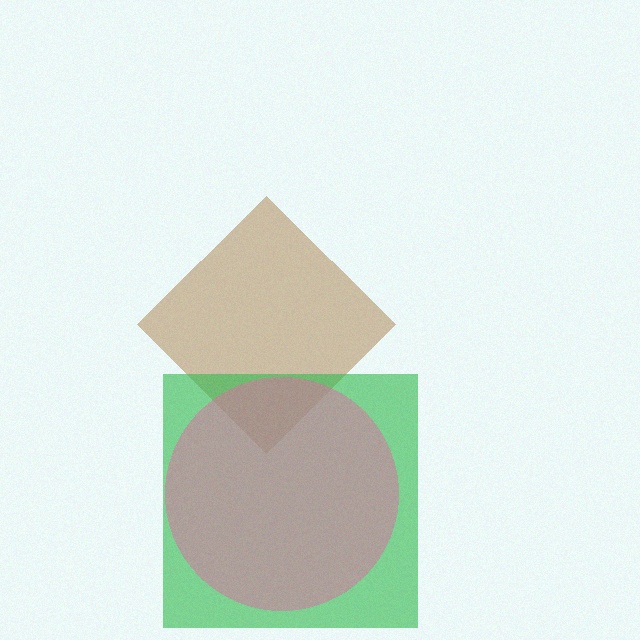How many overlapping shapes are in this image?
There are 3 overlapping shapes in the image.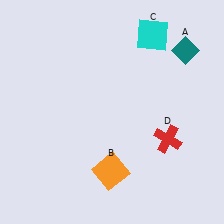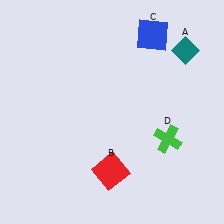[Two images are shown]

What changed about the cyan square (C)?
In Image 1, C is cyan. In Image 2, it changed to blue.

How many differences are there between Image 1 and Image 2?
There are 3 differences between the two images.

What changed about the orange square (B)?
In Image 1, B is orange. In Image 2, it changed to red.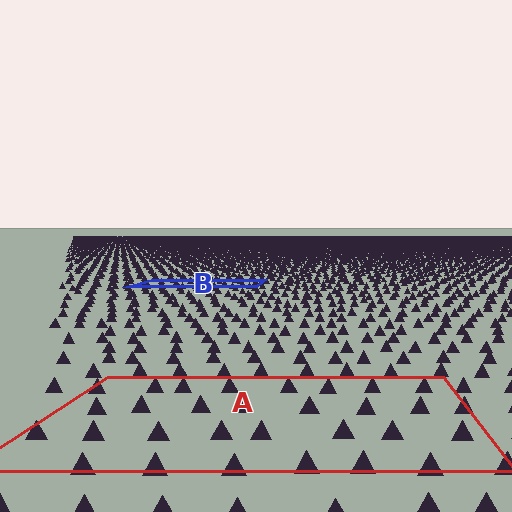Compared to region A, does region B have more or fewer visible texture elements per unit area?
Region B has more texture elements per unit area — they are packed more densely because it is farther away.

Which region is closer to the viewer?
Region A is closer. The texture elements there are larger and more spread out.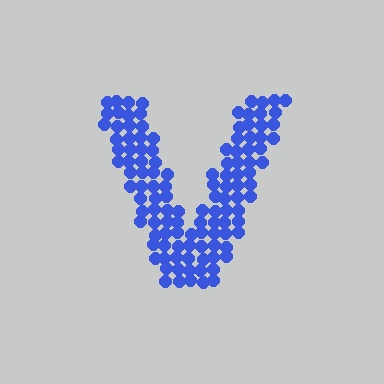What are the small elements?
The small elements are circles.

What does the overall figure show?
The overall figure shows the letter V.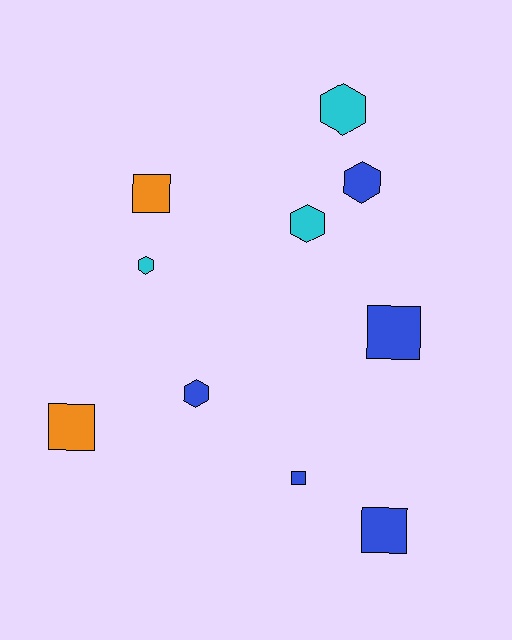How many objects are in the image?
There are 10 objects.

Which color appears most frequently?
Blue, with 5 objects.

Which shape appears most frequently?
Square, with 5 objects.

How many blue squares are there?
There are 3 blue squares.